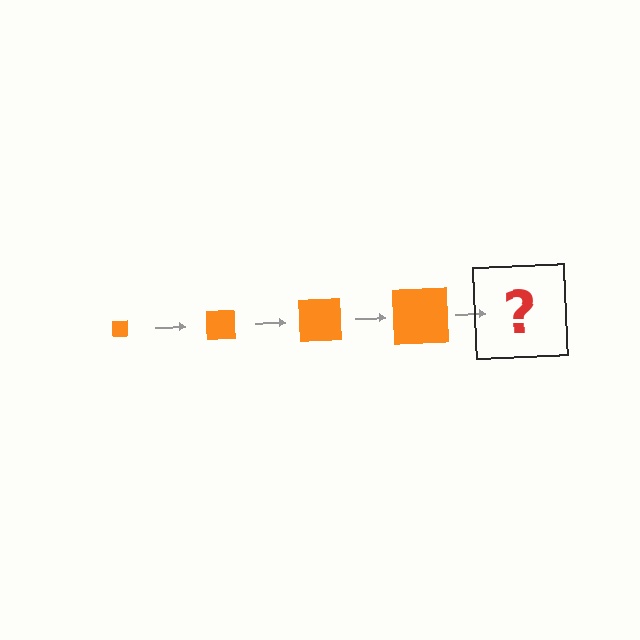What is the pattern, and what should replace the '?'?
The pattern is that the square gets progressively larger each step. The '?' should be an orange square, larger than the previous one.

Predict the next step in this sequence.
The next step is an orange square, larger than the previous one.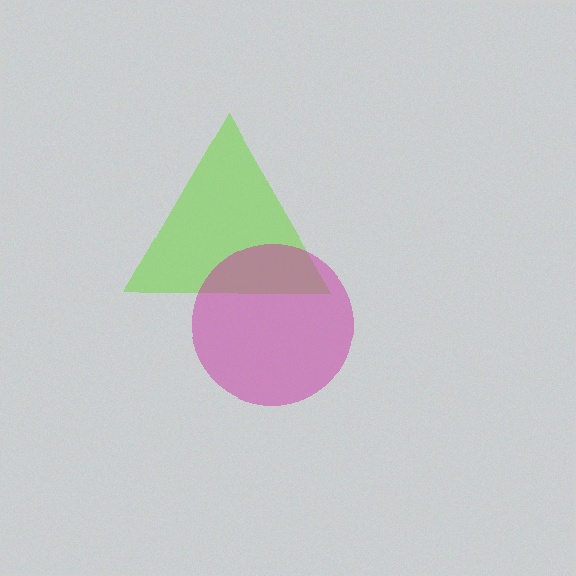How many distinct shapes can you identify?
There are 2 distinct shapes: a lime triangle, a magenta circle.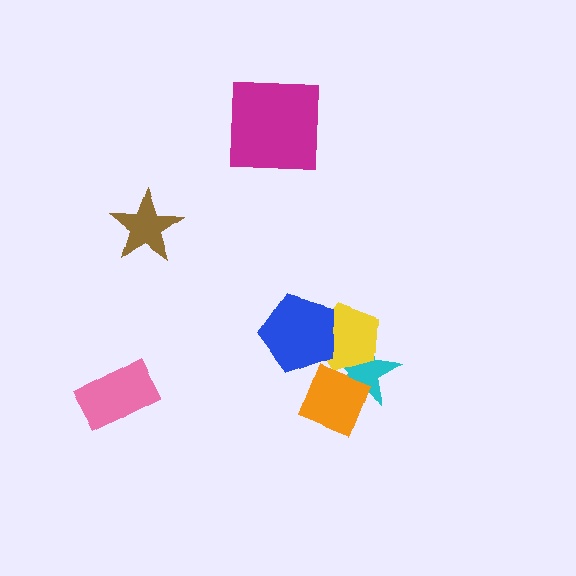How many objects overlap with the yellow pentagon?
3 objects overlap with the yellow pentagon.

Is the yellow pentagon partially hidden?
Yes, it is partially covered by another shape.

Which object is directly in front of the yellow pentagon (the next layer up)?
The blue pentagon is directly in front of the yellow pentagon.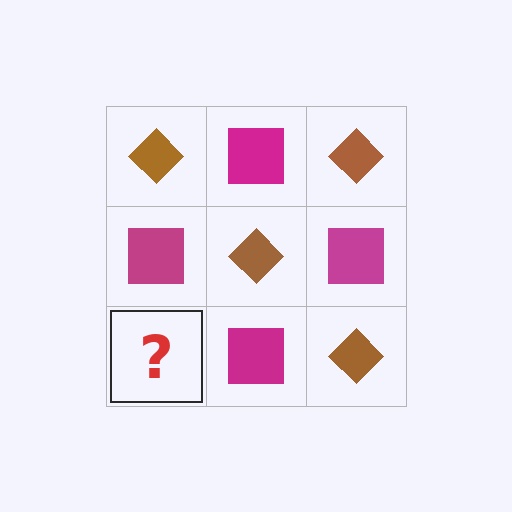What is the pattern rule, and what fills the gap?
The rule is that it alternates brown diamond and magenta square in a checkerboard pattern. The gap should be filled with a brown diamond.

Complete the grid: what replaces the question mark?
The question mark should be replaced with a brown diamond.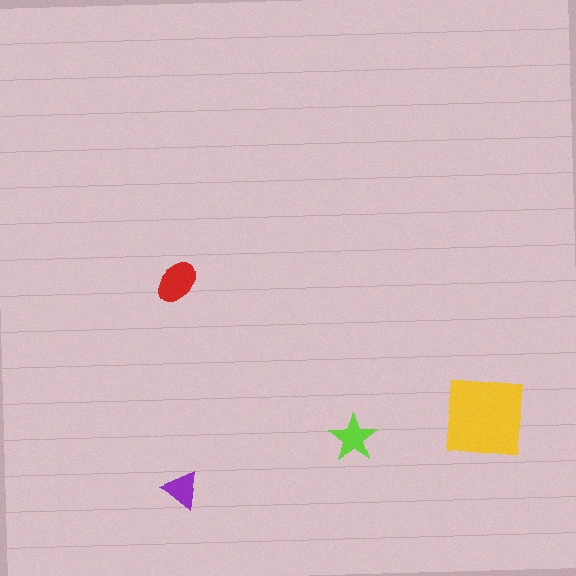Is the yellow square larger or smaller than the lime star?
Larger.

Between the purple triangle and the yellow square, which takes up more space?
The yellow square.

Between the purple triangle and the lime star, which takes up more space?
The lime star.